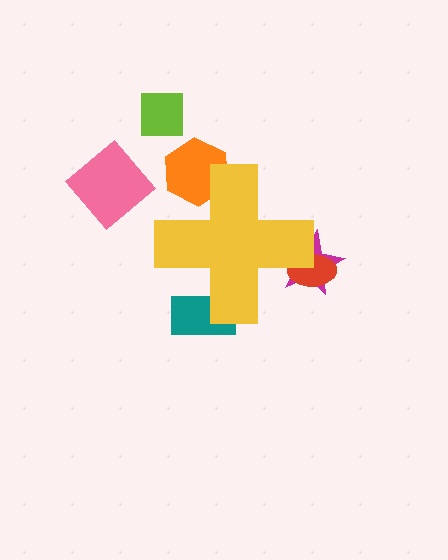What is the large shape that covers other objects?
A yellow cross.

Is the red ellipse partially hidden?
Yes, the red ellipse is partially hidden behind the yellow cross.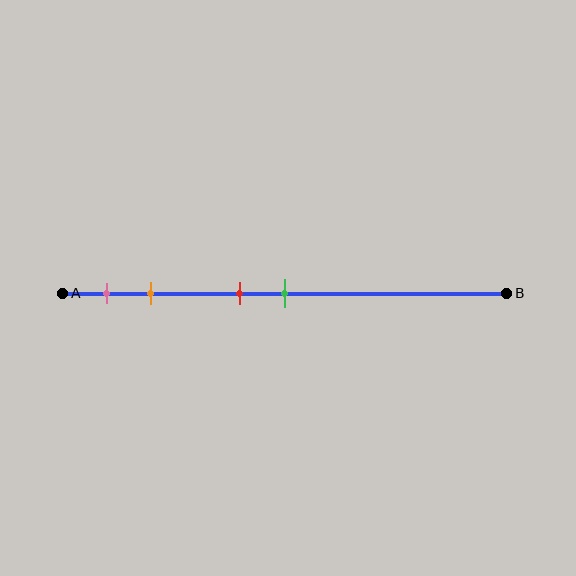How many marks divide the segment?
There are 4 marks dividing the segment.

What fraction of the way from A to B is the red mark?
The red mark is approximately 40% (0.4) of the way from A to B.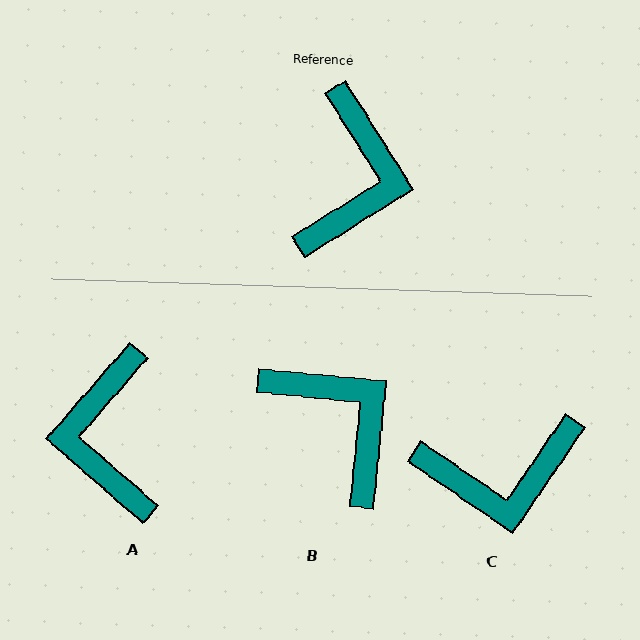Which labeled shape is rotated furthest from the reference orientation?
A, about 163 degrees away.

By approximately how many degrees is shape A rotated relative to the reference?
Approximately 163 degrees clockwise.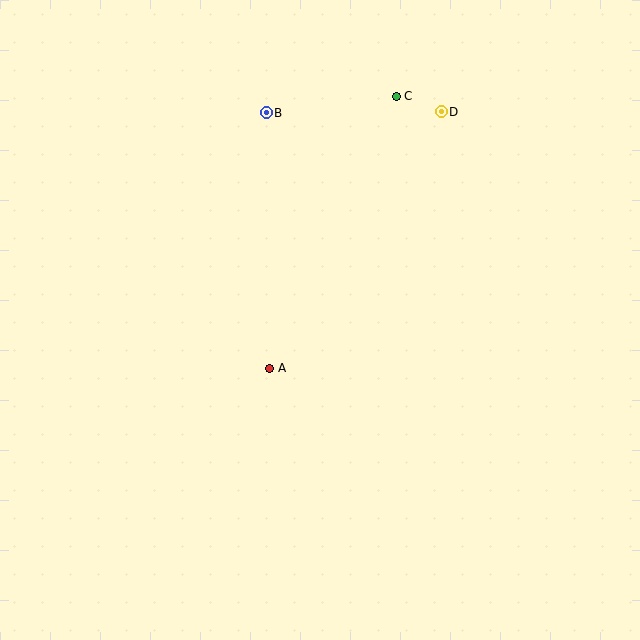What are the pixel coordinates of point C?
Point C is at (396, 96).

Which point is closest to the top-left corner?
Point B is closest to the top-left corner.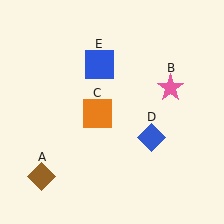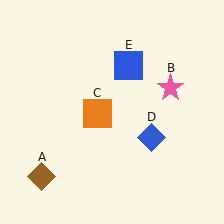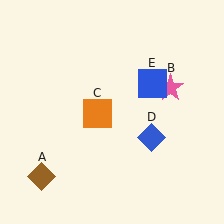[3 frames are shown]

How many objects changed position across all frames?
1 object changed position: blue square (object E).